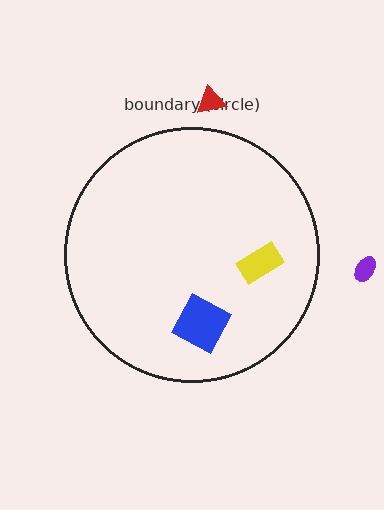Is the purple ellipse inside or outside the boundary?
Outside.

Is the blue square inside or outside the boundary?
Inside.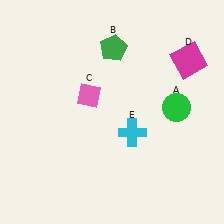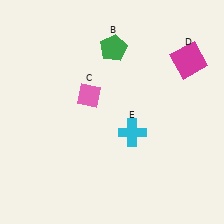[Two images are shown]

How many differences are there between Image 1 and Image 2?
There is 1 difference between the two images.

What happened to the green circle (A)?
The green circle (A) was removed in Image 2. It was in the top-right area of Image 1.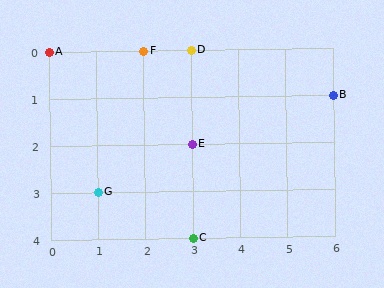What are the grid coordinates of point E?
Point E is at grid coordinates (3, 2).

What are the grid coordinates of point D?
Point D is at grid coordinates (3, 0).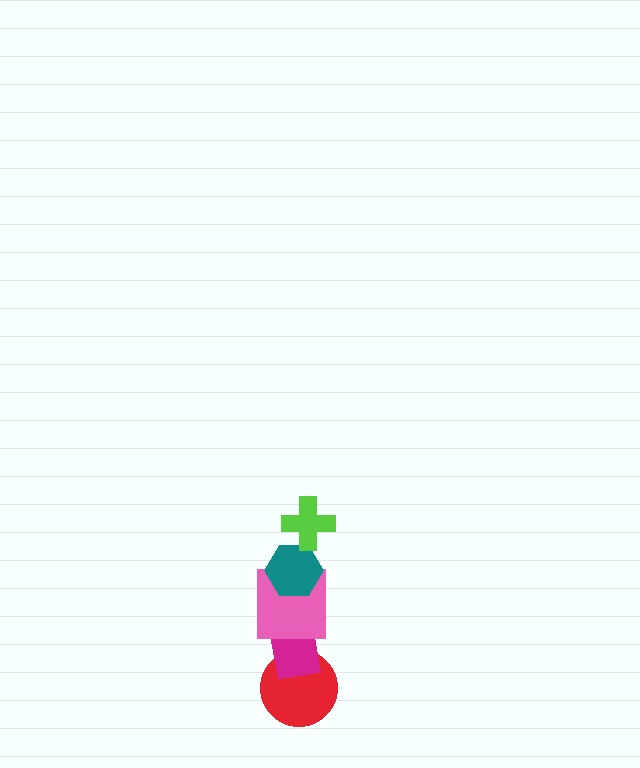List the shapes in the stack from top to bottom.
From top to bottom: the lime cross, the teal hexagon, the pink square, the magenta rectangle, the red circle.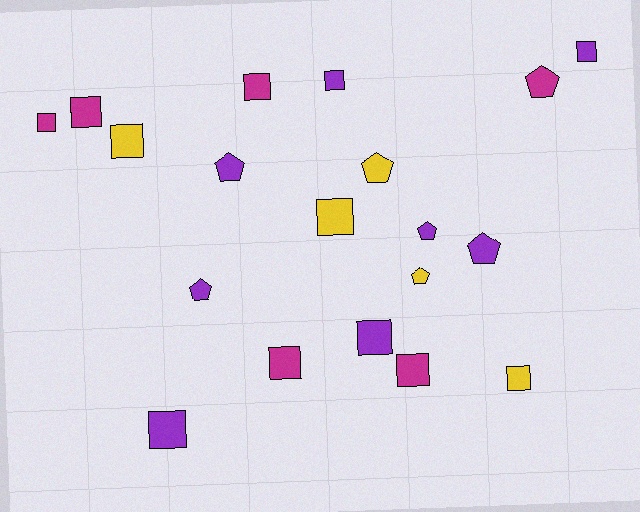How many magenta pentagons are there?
There is 1 magenta pentagon.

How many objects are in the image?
There are 19 objects.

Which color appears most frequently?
Purple, with 8 objects.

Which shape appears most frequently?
Square, with 12 objects.